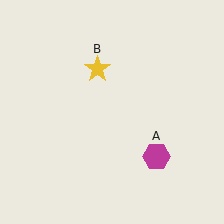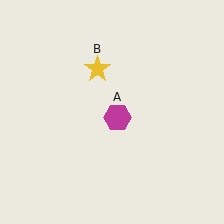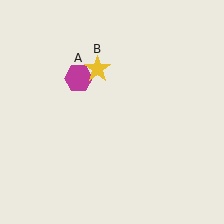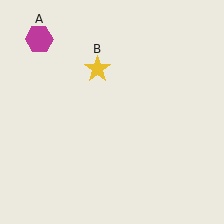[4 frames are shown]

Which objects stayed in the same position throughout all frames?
Yellow star (object B) remained stationary.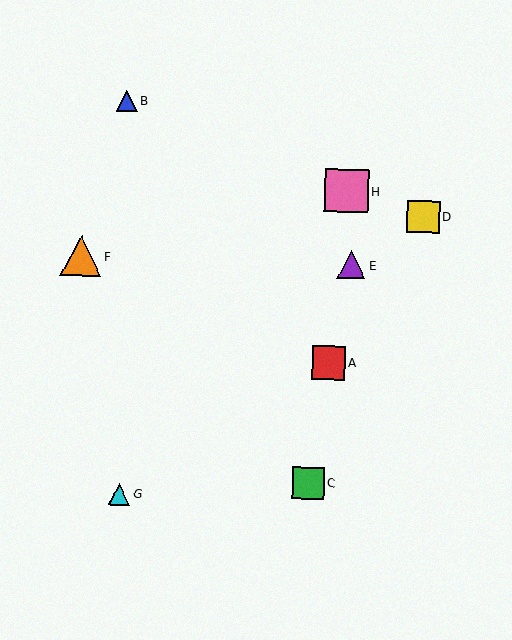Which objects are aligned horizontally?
Objects E, F are aligned horizontally.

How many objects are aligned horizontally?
2 objects (E, F) are aligned horizontally.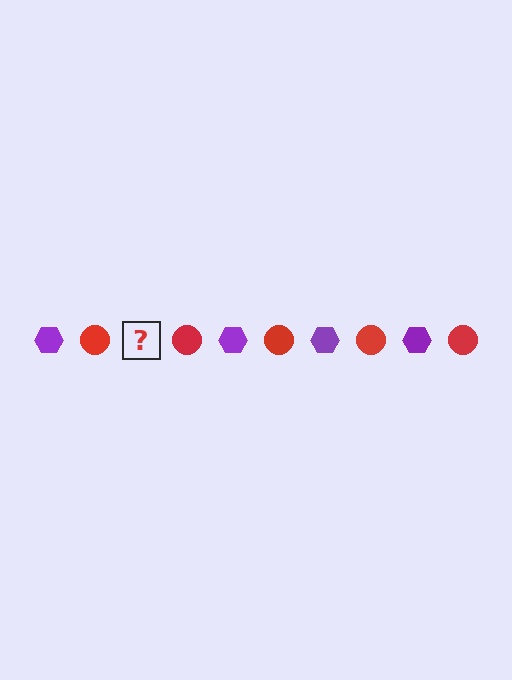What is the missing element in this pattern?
The missing element is a purple hexagon.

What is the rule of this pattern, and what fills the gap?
The rule is that the pattern alternates between purple hexagon and red circle. The gap should be filled with a purple hexagon.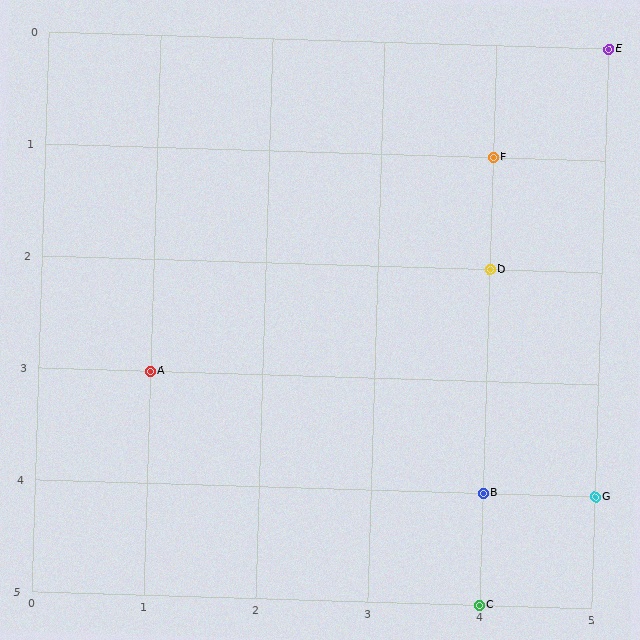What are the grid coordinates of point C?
Point C is at grid coordinates (4, 5).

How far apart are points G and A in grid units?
Points G and A are 4 columns and 1 row apart (about 4.1 grid units diagonally).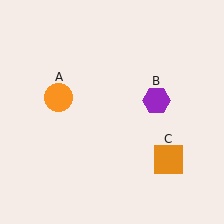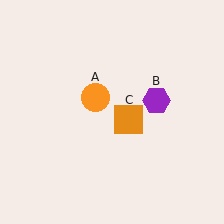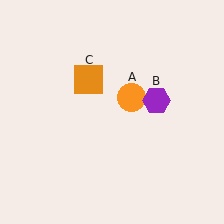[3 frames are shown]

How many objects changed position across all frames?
2 objects changed position: orange circle (object A), orange square (object C).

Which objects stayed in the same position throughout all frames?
Purple hexagon (object B) remained stationary.